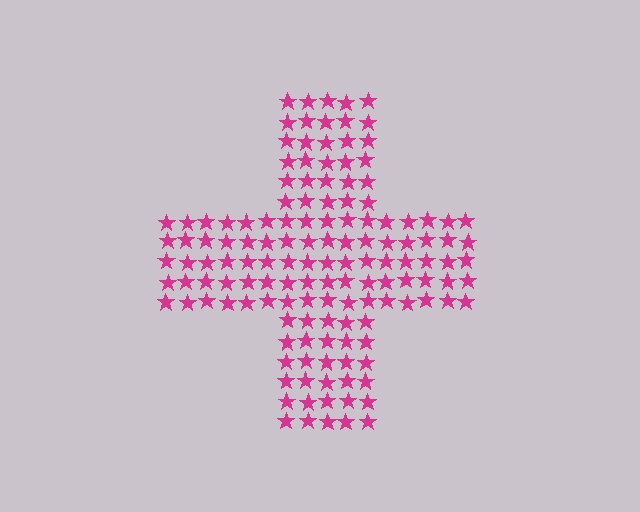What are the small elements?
The small elements are stars.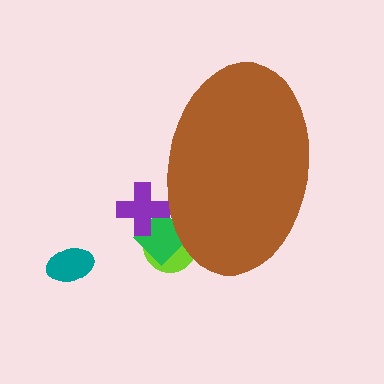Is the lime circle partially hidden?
Yes, the lime circle is partially hidden behind the brown ellipse.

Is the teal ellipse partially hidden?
No, the teal ellipse is fully visible.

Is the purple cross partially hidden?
Yes, the purple cross is partially hidden behind the brown ellipse.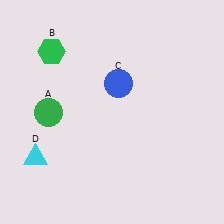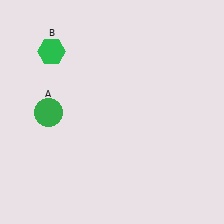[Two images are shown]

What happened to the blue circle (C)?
The blue circle (C) was removed in Image 2. It was in the top-right area of Image 1.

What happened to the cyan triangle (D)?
The cyan triangle (D) was removed in Image 2. It was in the bottom-left area of Image 1.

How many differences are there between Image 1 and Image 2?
There are 2 differences between the two images.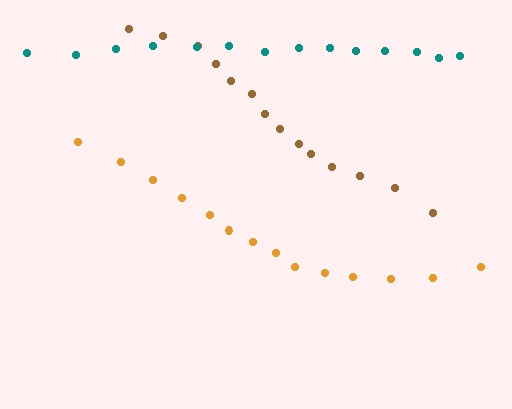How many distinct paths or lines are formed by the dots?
There are 3 distinct paths.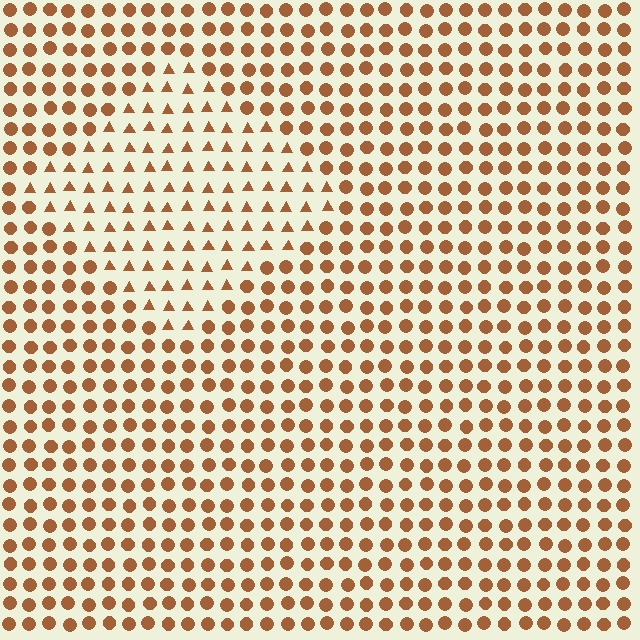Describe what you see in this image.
The image is filled with small brown elements arranged in a uniform grid. A diamond-shaped region contains triangles, while the surrounding area contains circles. The boundary is defined purely by the change in element shape.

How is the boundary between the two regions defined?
The boundary is defined by a change in element shape: triangles inside vs. circles outside. All elements share the same color and spacing.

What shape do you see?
I see a diamond.